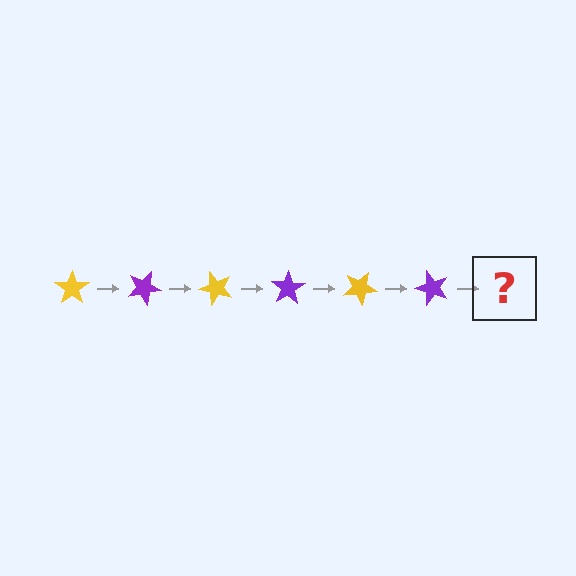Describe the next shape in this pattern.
It should be a yellow star, rotated 150 degrees from the start.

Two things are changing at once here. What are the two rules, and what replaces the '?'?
The two rules are that it rotates 25 degrees each step and the color cycles through yellow and purple. The '?' should be a yellow star, rotated 150 degrees from the start.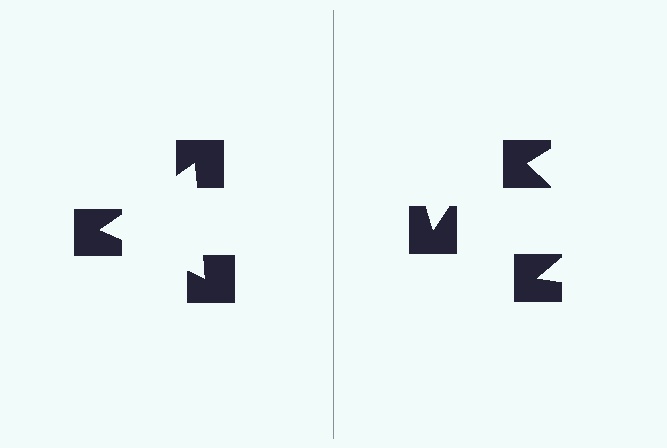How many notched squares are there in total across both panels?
6 — 3 on each side.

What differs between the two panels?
The notched squares are positioned identically on both sides; only the wedge orientations differ. On the left they align to a triangle; on the right they are misaligned.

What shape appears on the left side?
An illusory triangle.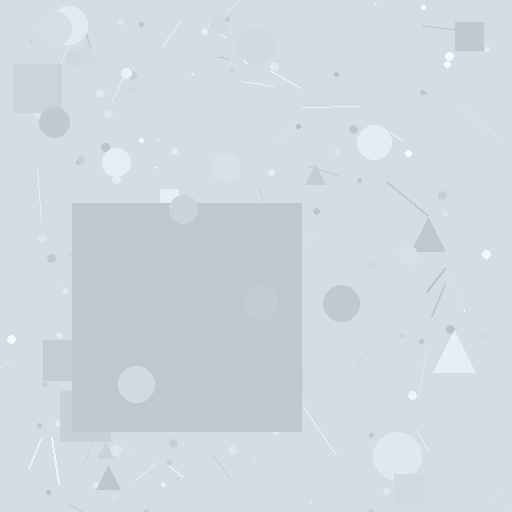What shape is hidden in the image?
A square is hidden in the image.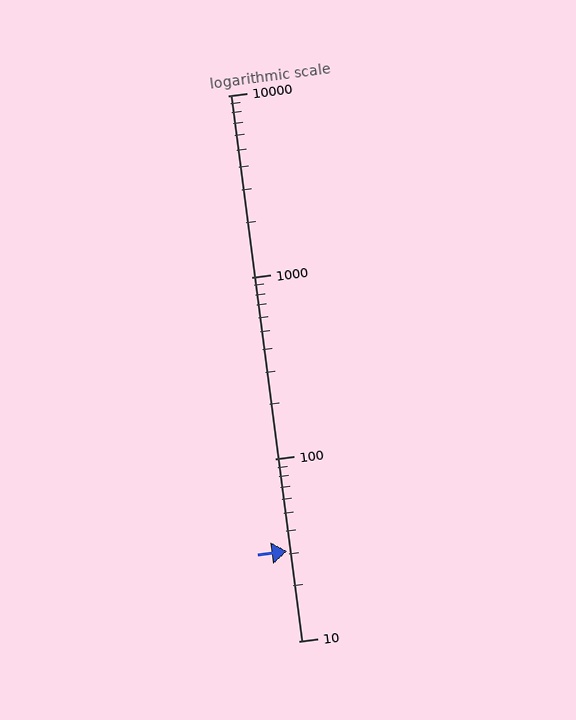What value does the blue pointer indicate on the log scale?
The pointer indicates approximately 31.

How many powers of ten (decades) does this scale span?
The scale spans 3 decades, from 10 to 10000.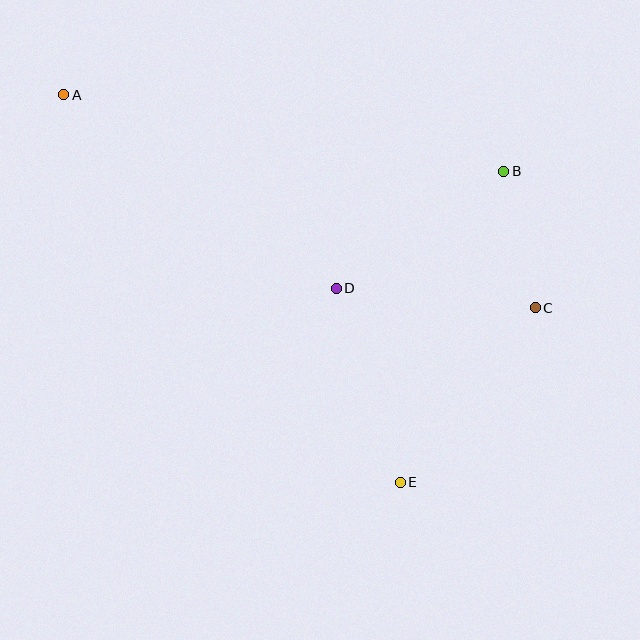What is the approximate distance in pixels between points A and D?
The distance between A and D is approximately 334 pixels.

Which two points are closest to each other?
Points B and C are closest to each other.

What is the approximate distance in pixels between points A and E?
The distance between A and E is approximately 513 pixels.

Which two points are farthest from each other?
Points A and C are farthest from each other.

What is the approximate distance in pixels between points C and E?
The distance between C and E is approximately 221 pixels.